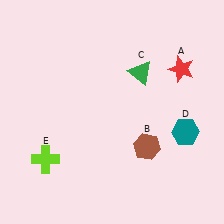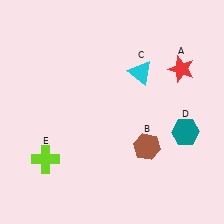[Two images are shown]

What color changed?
The triangle (C) changed from green in Image 1 to cyan in Image 2.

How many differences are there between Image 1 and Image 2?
There is 1 difference between the two images.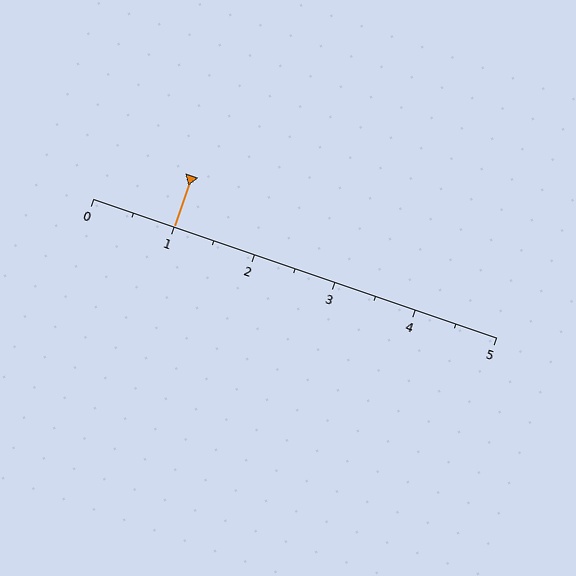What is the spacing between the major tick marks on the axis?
The major ticks are spaced 1 apart.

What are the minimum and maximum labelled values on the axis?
The axis runs from 0 to 5.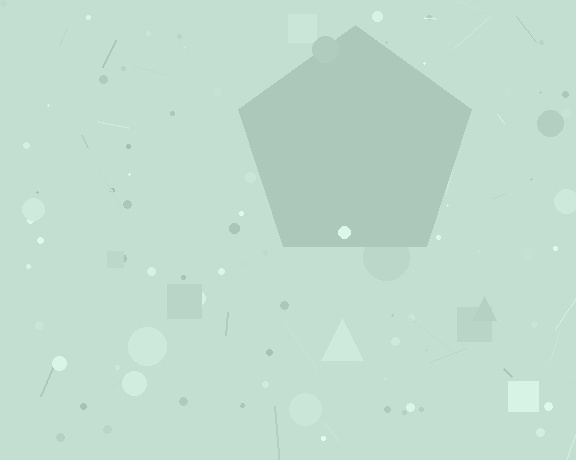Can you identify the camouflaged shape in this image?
The camouflaged shape is a pentagon.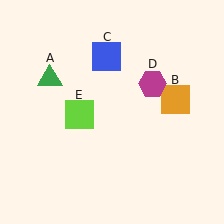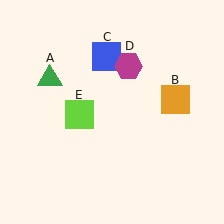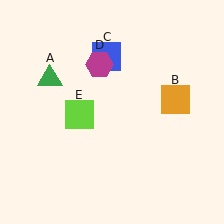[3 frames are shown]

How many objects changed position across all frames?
1 object changed position: magenta hexagon (object D).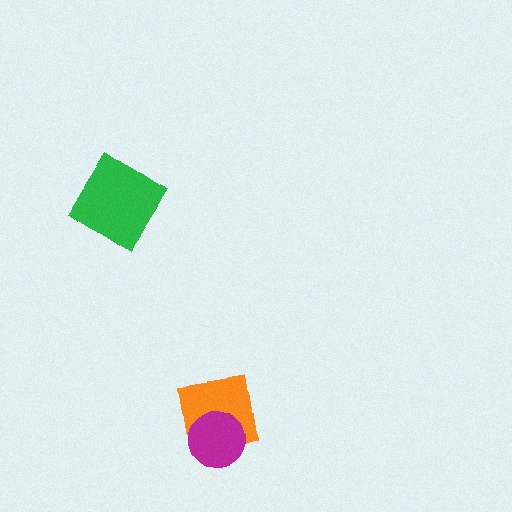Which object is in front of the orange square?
The magenta circle is in front of the orange square.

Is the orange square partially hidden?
Yes, it is partially covered by another shape.